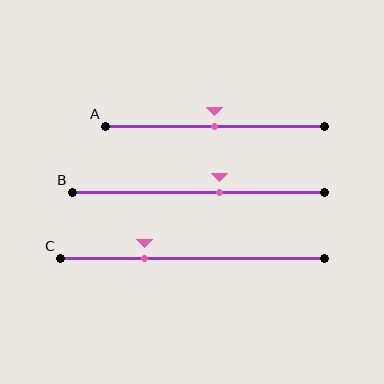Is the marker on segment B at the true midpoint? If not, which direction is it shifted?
No, the marker on segment B is shifted to the right by about 8% of the segment length.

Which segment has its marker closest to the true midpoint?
Segment A has its marker closest to the true midpoint.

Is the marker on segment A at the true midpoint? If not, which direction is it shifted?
Yes, the marker on segment A is at the true midpoint.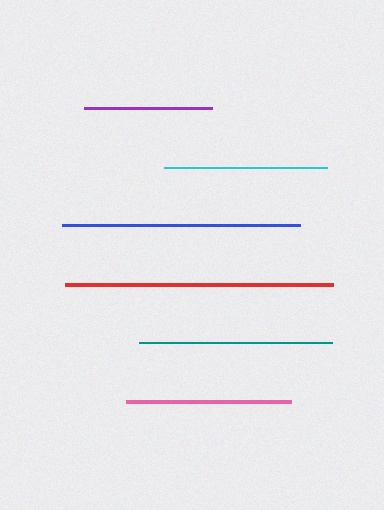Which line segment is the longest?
The red line is the longest at approximately 268 pixels.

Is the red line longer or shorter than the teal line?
The red line is longer than the teal line.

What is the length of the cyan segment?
The cyan segment is approximately 163 pixels long.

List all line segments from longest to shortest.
From longest to shortest: red, blue, teal, pink, cyan, purple.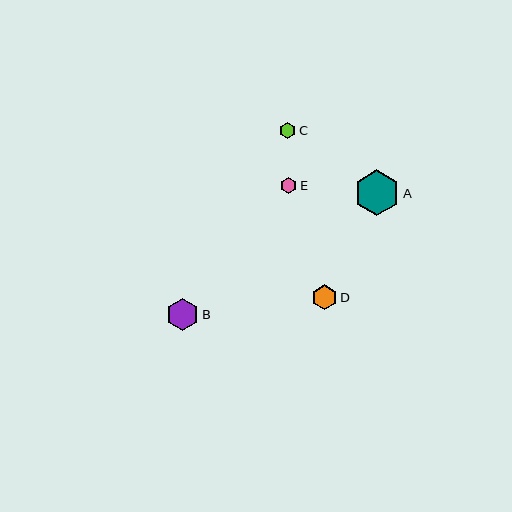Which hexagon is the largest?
Hexagon A is the largest with a size of approximately 46 pixels.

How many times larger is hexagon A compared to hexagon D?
Hexagon A is approximately 1.8 times the size of hexagon D.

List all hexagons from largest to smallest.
From largest to smallest: A, B, D, C, E.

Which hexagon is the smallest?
Hexagon E is the smallest with a size of approximately 16 pixels.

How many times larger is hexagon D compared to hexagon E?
Hexagon D is approximately 1.6 times the size of hexagon E.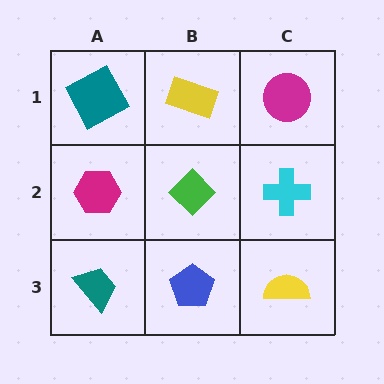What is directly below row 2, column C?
A yellow semicircle.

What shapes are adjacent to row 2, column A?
A teal square (row 1, column A), a teal trapezoid (row 3, column A), a green diamond (row 2, column B).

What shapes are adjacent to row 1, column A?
A magenta hexagon (row 2, column A), a yellow rectangle (row 1, column B).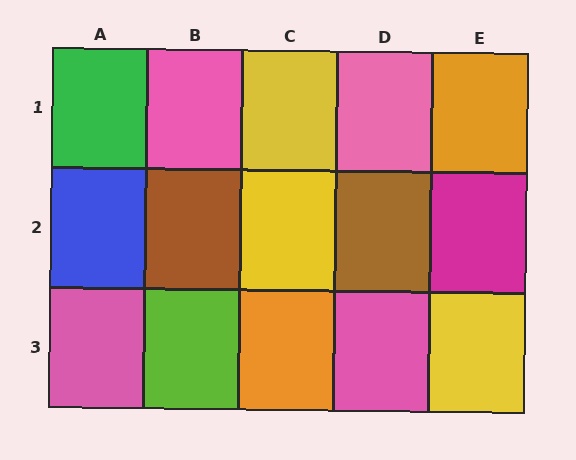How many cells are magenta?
1 cell is magenta.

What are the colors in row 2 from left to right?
Blue, brown, yellow, brown, magenta.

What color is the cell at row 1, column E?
Orange.